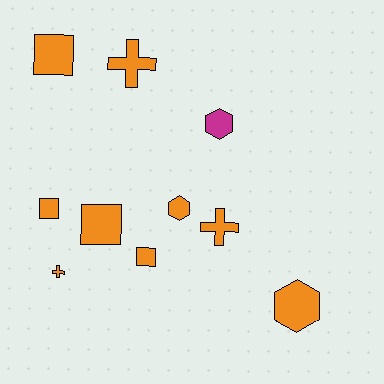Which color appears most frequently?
Orange, with 9 objects.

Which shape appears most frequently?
Square, with 4 objects.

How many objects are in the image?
There are 10 objects.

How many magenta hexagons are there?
There is 1 magenta hexagon.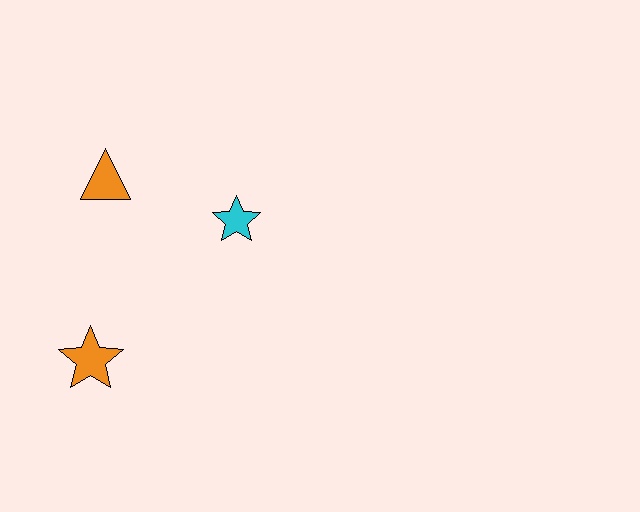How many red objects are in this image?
There are no red objects.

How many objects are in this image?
There are 3 objects.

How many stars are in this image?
There are 2 stars.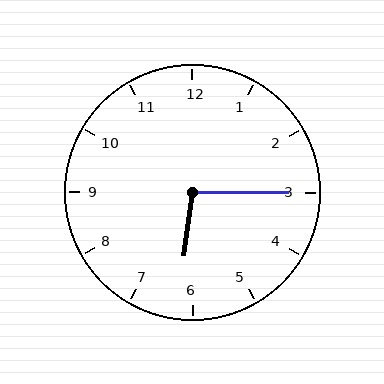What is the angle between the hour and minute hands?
Approximately 98 degrees.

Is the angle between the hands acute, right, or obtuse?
It is obtuse.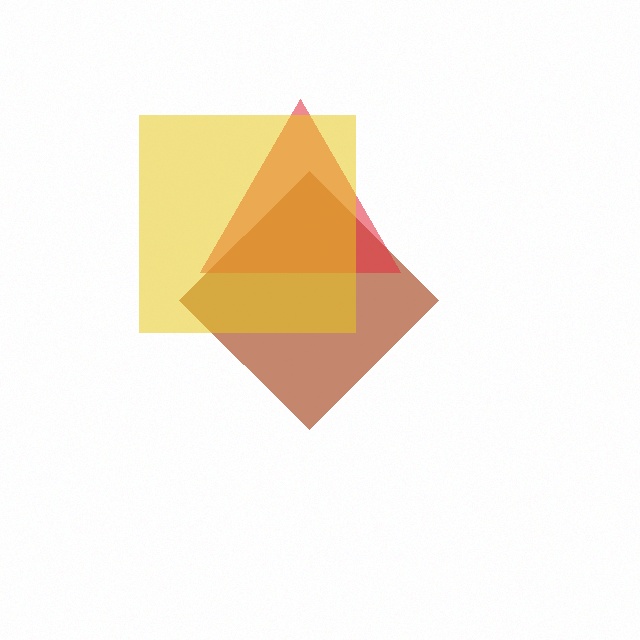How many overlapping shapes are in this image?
There are 3 overlapping shapes in the image.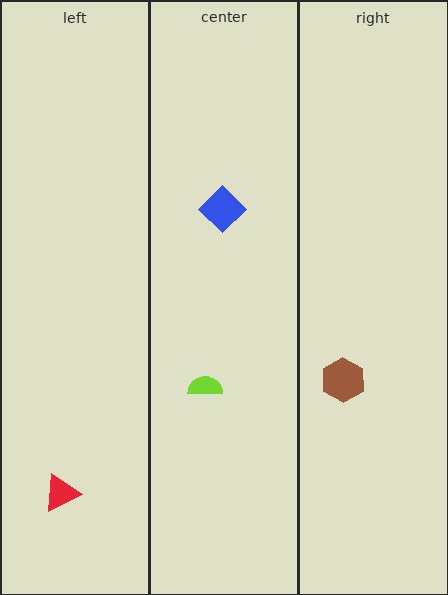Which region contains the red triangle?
The left region.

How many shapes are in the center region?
2.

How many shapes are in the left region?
1.